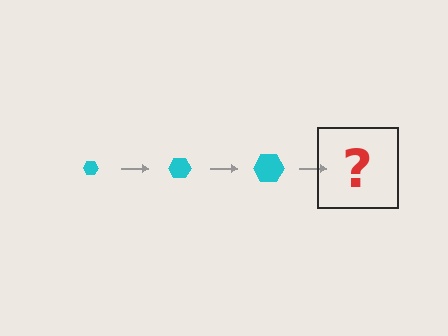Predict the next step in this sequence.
The next step is a cyan hexagon, larger than the previous one.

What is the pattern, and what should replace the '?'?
The pattern is that the hexagon gets progressively larger each step. The '?' should be a cyan hexagon, larger than the previous one.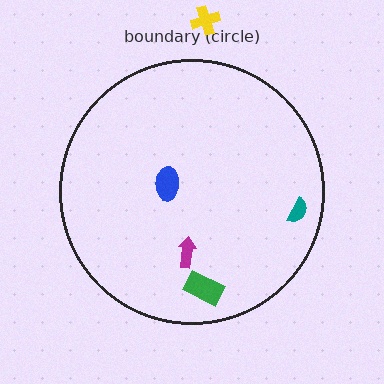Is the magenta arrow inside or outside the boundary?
Inside.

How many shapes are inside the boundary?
4 inside, 1 outside.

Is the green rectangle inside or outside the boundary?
Inside.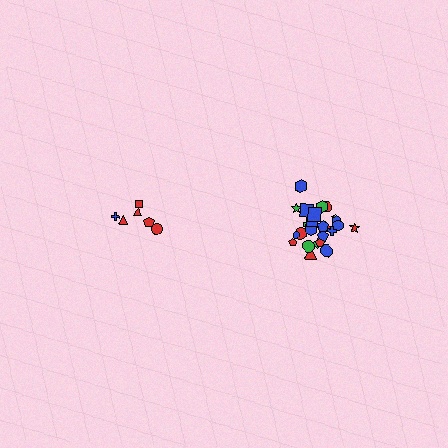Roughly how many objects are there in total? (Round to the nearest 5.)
Roughly 30 objects in total.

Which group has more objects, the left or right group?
The right group.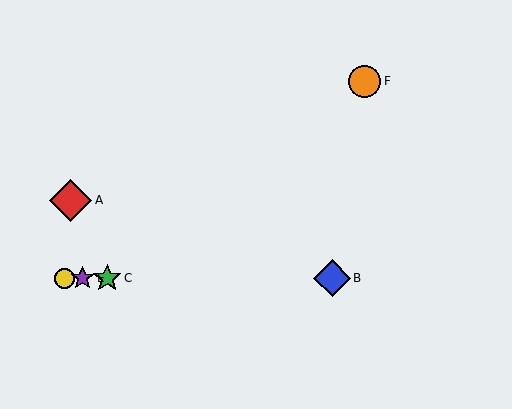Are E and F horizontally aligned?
No, E is at y≈278 and F is at y≈81.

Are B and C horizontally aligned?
Yes, both are at y≈278.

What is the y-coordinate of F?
Object F is at y≈81.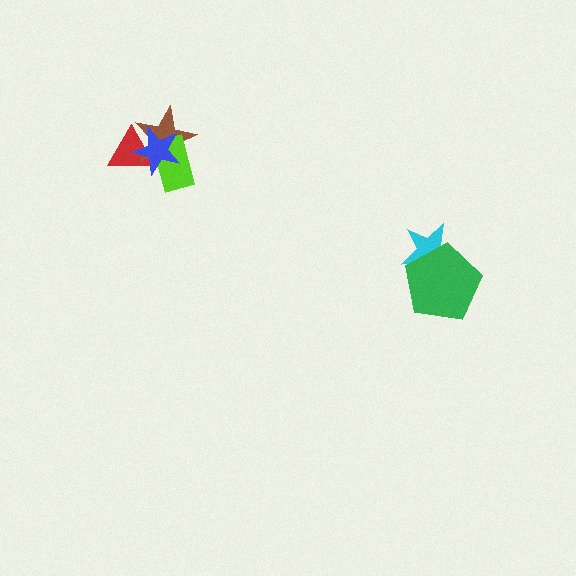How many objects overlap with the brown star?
3 objects overlap with the brown star.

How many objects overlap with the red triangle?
3 objects overlap with the red triangle.